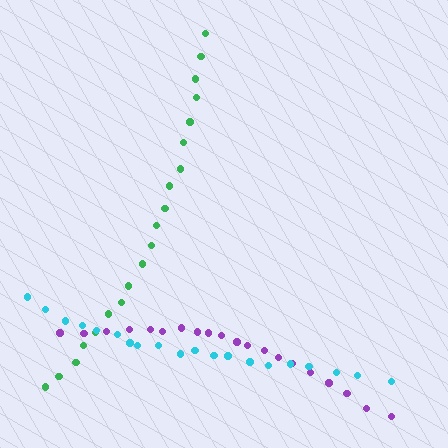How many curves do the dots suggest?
There are 3 distinct paths.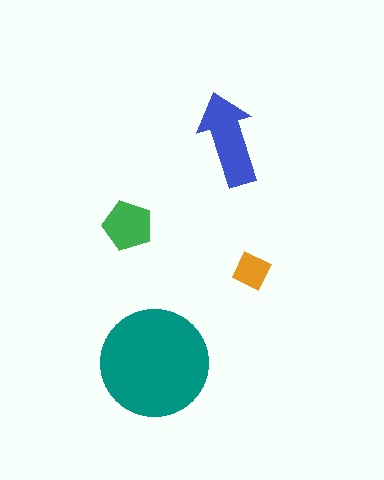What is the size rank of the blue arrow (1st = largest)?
2nd.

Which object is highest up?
The blue arrow is topmost.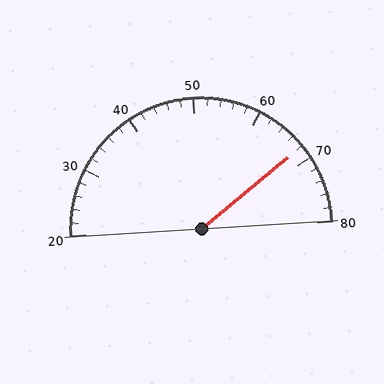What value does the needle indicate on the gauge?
The needle indicates approximately 68.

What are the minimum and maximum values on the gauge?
The gauge ranges from 20 to 80.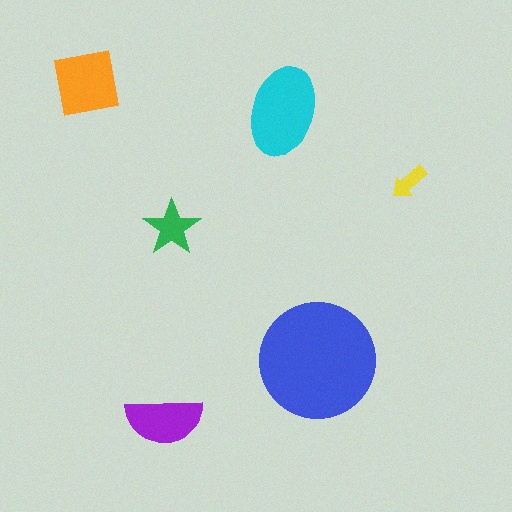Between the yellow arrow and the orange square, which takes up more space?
The orange square.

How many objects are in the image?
There are 6 objects in the image.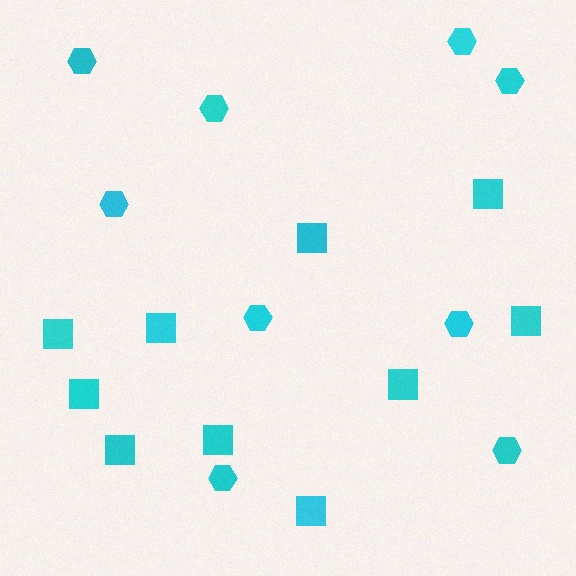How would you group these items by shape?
There are 2 groups: one group of hexagons (9) and one group of squares (10).